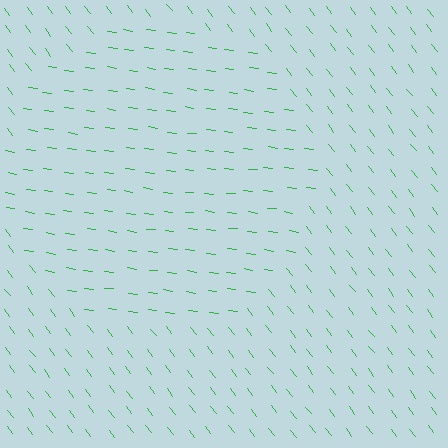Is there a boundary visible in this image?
Yes, there is a texture boundary formed by a change in line orientation.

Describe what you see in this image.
The image is filled with small green line segments. A circle region in the image has lines oriented differently from the surrounding lines, creating a visible texture boundary.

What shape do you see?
I see a circle.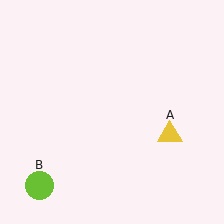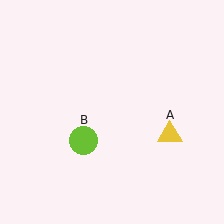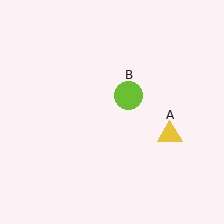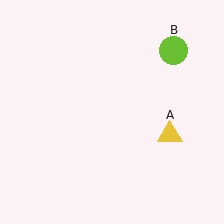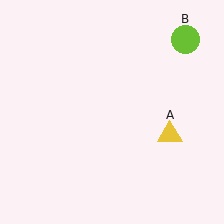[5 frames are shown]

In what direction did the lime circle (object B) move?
The lime circle (object B) moved up and to the right.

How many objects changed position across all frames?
1 object changed position: lime circle (object B).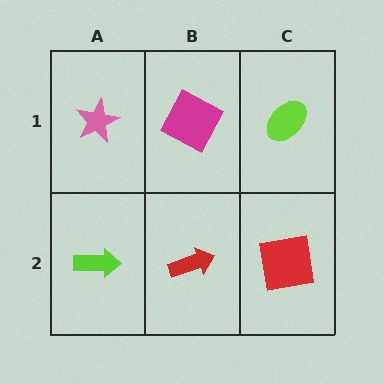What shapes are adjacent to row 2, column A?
A pink star (row 1, column A), a red arrow (row 2, column B).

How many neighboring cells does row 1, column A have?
2.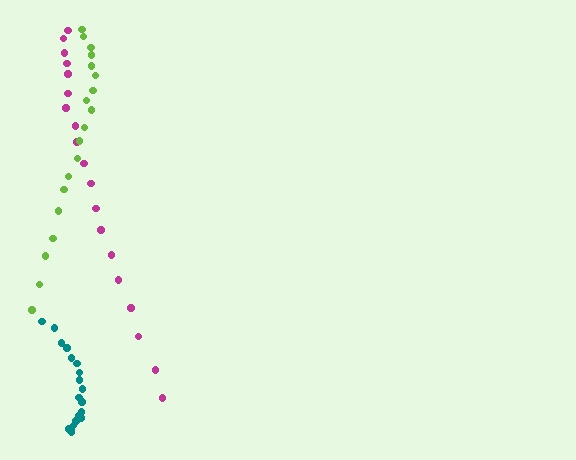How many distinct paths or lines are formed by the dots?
There are 3 distinct paths.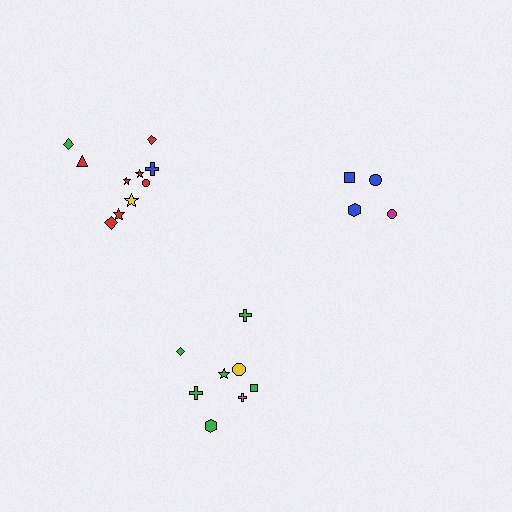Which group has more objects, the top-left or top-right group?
The top-left group.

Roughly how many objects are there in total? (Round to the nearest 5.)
Roughly 20 objects in total.